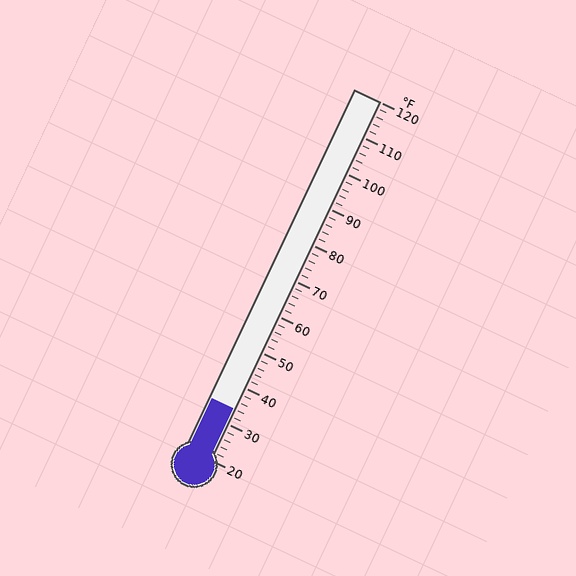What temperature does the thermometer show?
The thermometer shows approximately 34°F.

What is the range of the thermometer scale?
The thermometer scale ranges from 20°F to 120°F.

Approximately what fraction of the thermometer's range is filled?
The thermometer is filled to approximately 15% of its range.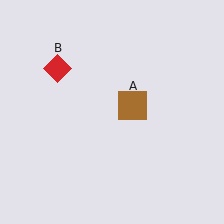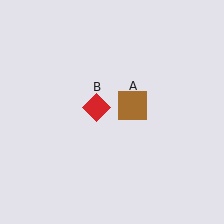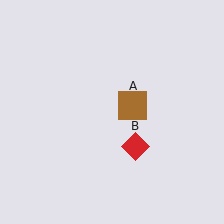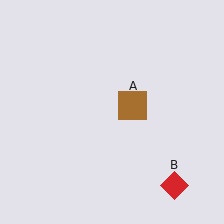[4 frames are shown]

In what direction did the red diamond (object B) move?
The red diamond (object B) moved down and to the right.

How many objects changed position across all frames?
1 object changed position: red diamond (object B).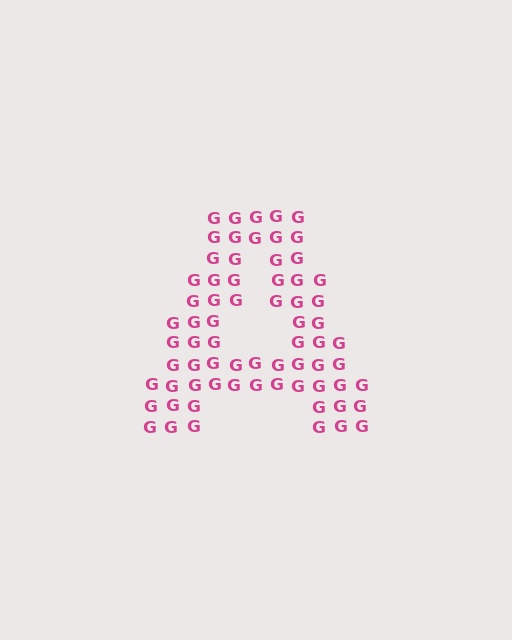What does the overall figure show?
The overall figure shows the letter A.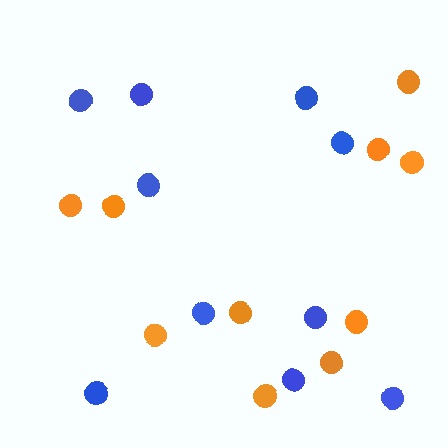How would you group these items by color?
There are 2 groups: one group of blue circles (10) and one group of orange circles (10).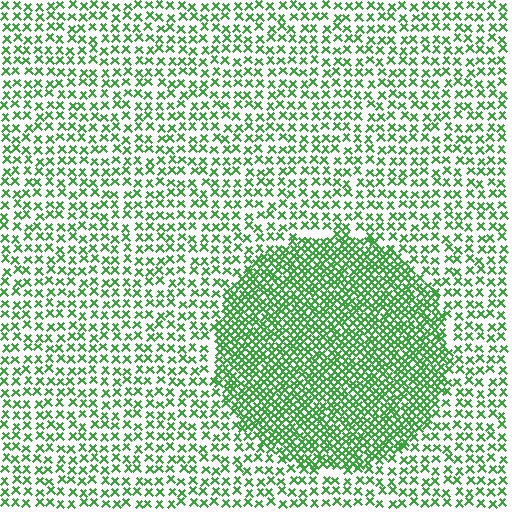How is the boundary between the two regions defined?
The boundary is defined by a change in element density (approximately 2.2x ratio). All elements are the same color, size, and shape.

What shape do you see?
I see a circle.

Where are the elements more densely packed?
The elements are more densely packed inside the circle boundary.